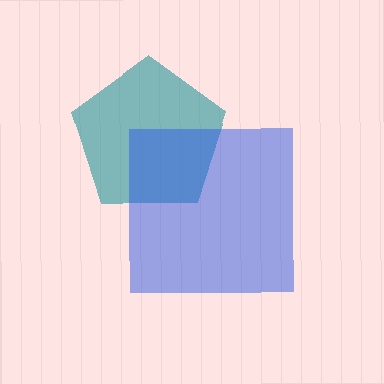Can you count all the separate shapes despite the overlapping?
Yes, there are 2 separate shapes.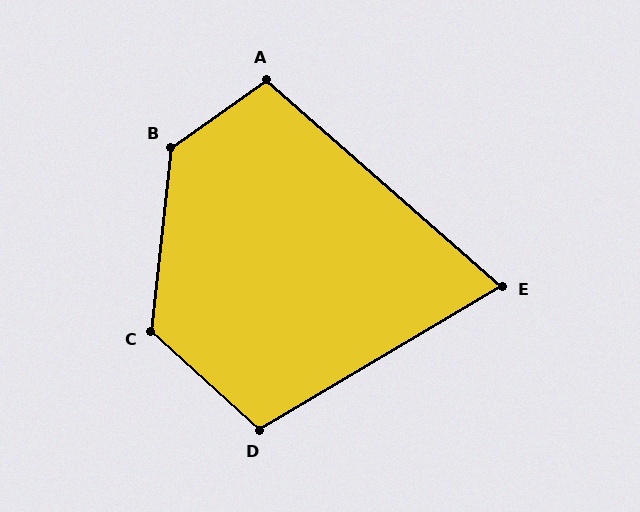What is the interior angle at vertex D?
Approximately 107 degrees (obtuse).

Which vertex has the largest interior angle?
B, at approximately 131 degrees.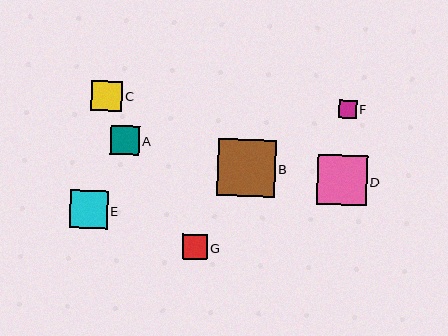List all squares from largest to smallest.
From largest to smallest: B, D, E, C, A, G, F.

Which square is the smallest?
Square F is the smallest with a size of approximately 17 pixels.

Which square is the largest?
Square B is the largest with a size of approximately 58 pixels.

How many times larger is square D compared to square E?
Square D is approximately 1.3 times the size of square E.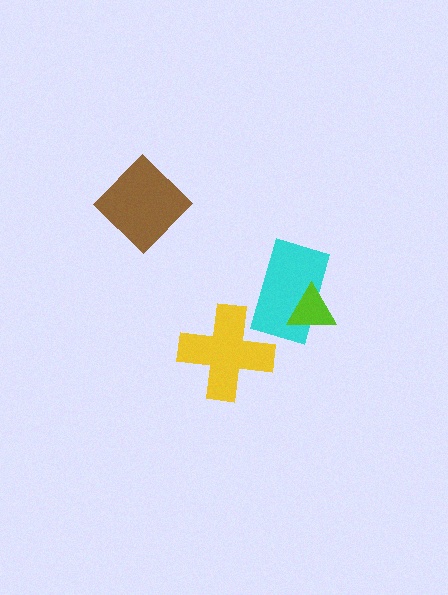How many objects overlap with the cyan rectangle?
1 object overlaps with the cyan rectangle.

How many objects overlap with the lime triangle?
1 object overlaps with the lime triangle.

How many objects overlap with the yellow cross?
0 objects overlap with the yellow cross.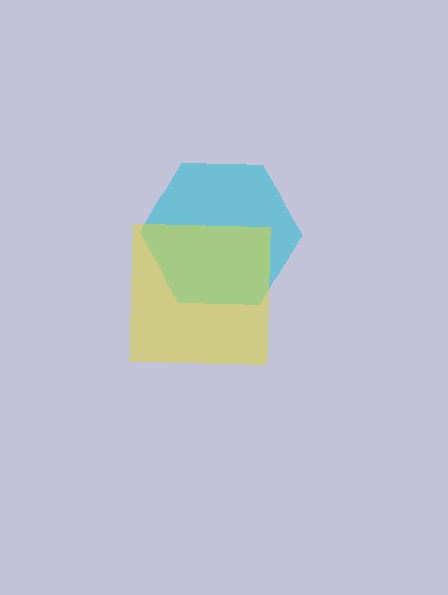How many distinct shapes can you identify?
There are 2 distinct shapes: a cyan hexagon, a yellow square.